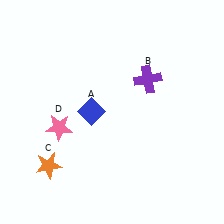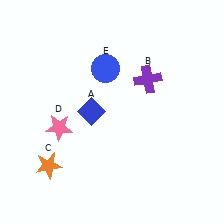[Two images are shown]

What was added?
A blue circle (E) was added in Image 2.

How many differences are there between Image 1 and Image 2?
There is 1 difference between the two images.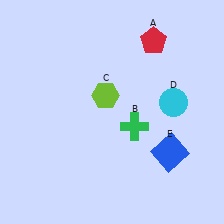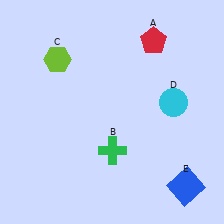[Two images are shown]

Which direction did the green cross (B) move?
The green cross (B) moved down.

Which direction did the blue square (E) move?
The blue square (E) moved down.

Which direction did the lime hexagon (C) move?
The lime hexagon (C) moved left.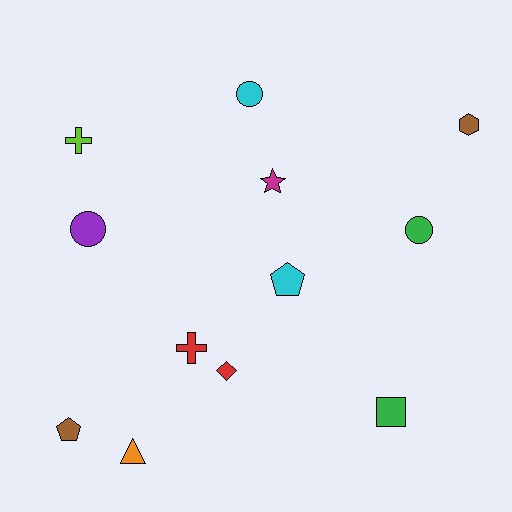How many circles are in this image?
There are 3 circles.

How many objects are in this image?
There are 12 objects.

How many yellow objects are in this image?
There are no yellow objects.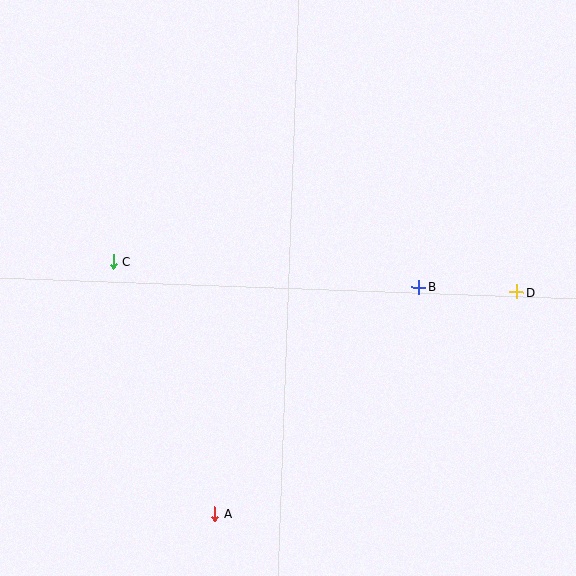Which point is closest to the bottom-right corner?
Point D is closest to the bottom-right corner.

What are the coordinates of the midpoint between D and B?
The midpoint between D and B is at (468, 289).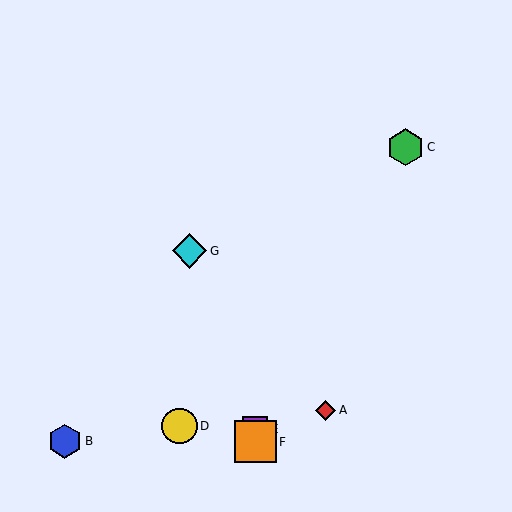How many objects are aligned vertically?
2 objects (E, F) are aligned vertically.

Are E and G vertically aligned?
No, E is at x≈255 and G is at x≈189.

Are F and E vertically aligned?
Yes, both are at x≈255.